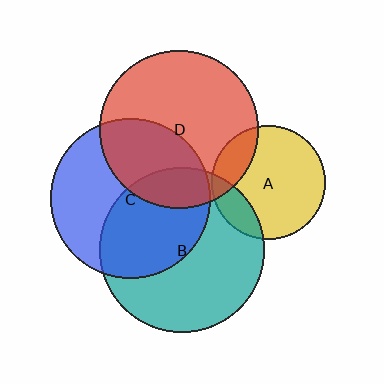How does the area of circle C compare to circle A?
Approximately 2.0 times.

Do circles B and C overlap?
Yes.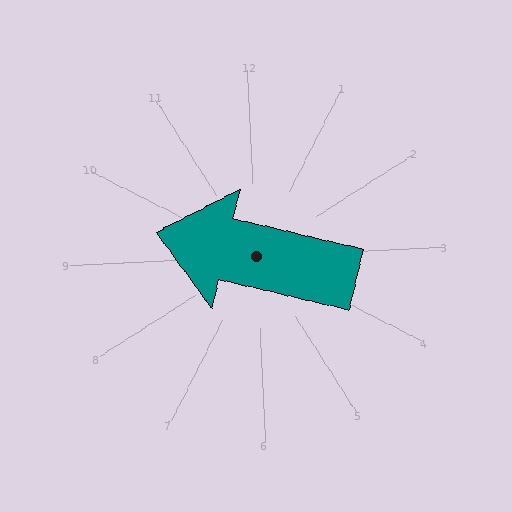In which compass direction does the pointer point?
West.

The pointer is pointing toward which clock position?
Roughly 10 o'clock.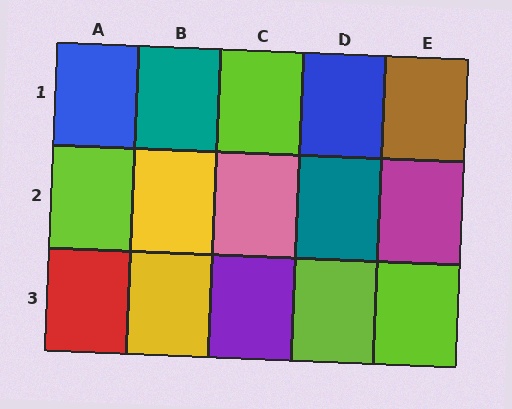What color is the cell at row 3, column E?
Lime.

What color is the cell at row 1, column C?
Lime.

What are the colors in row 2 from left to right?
Lime, yellow, pink, teal, magenta.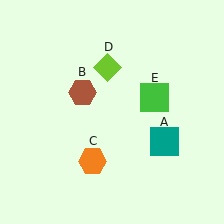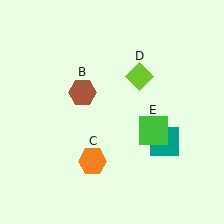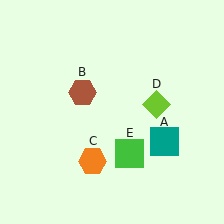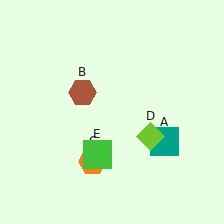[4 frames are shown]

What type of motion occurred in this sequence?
The lime diamond (object D), green square (object E) rotated clockwise around the center of the scene.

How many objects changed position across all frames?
2 objects changed position: lime diamond (object D), green square (object E).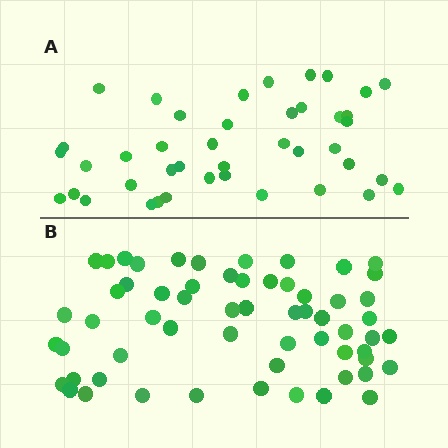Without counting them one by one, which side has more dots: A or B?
Region B (the bottom region) has more dots.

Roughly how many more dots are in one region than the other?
Region B has approximately 20 more dots than region A.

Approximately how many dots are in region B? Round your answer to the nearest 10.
About 60 dots.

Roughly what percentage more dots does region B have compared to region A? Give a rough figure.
About 45% more.